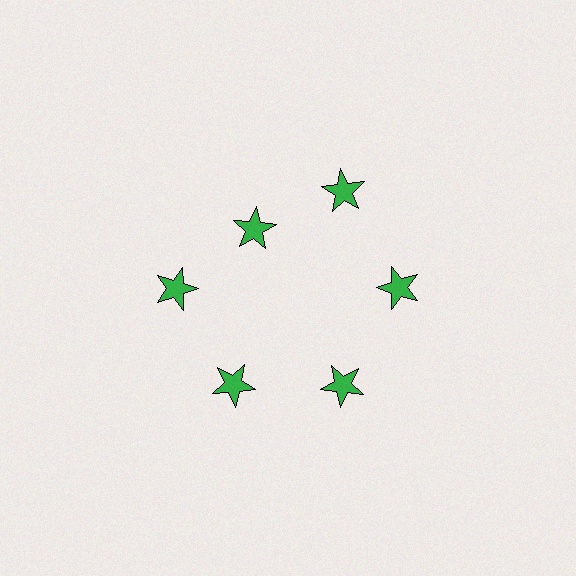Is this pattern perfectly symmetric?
No. The 6 green stars are arranged in a ring, but one element near the 11 o'clock position is pulled inward toward the center, breaking the 6-fold rotational symmetry.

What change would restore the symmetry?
The symmetry would be restored by moving it outward, back onto the ring so that all 6 stars sit at equal angles and equal distance from the center.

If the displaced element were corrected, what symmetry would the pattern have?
It would have 6-fold rotational symmetry — the pattern would map onto itself every 60 degrees.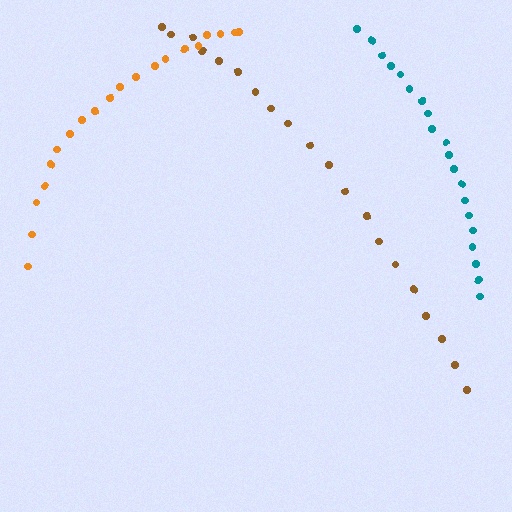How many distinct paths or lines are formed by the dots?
There are 3 distinct paths.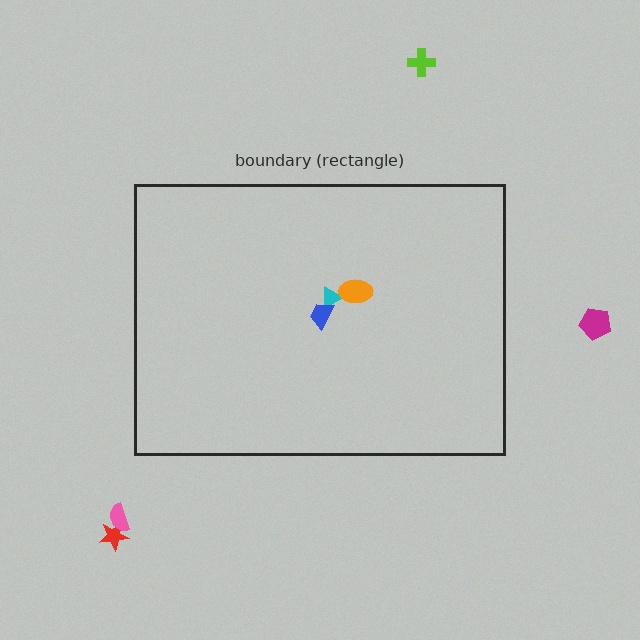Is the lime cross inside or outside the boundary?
Outside.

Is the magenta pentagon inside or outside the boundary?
Outside.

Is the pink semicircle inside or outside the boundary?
Outside.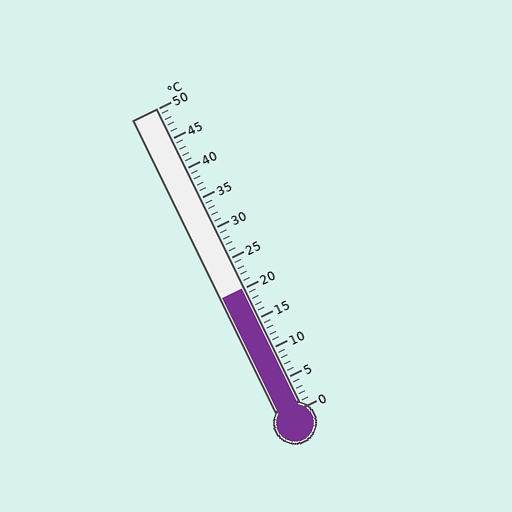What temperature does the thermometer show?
The thermometer shows approximately 20°C.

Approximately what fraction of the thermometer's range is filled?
The thermometer is filled to approximately 40% of its range.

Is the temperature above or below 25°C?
The temperature is below 25°C.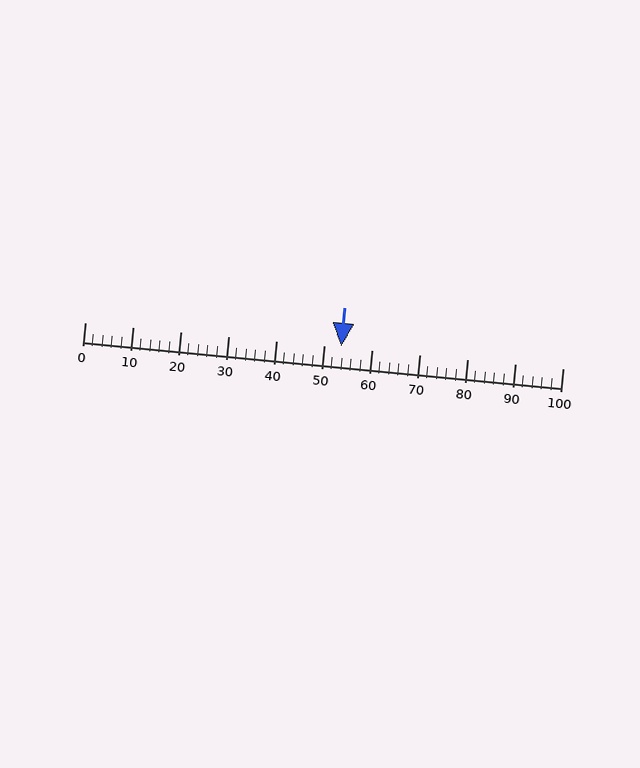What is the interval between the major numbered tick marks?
The major tick marks are spaced 10 units apart.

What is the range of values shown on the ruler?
The ruler shows values from 0 to 100.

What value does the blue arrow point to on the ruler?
The blue arrow points to approximately 54.